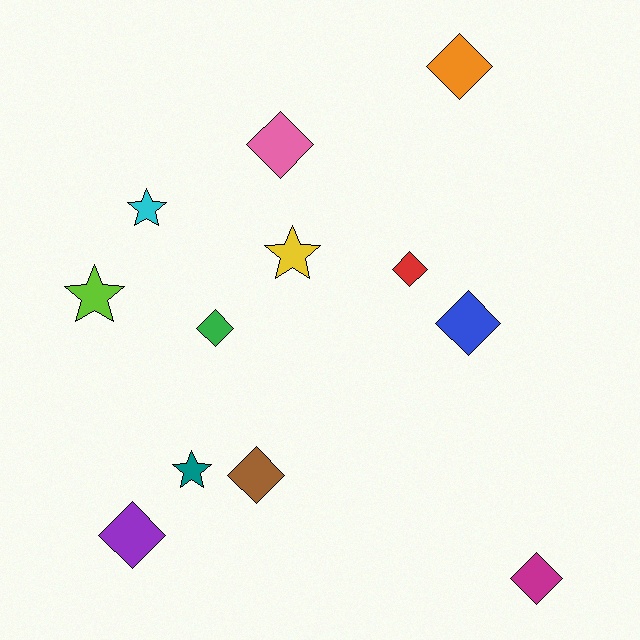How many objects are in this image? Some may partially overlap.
There are 12 objects.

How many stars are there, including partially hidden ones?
There are 4 stars.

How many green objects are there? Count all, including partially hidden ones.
There is 1 green object.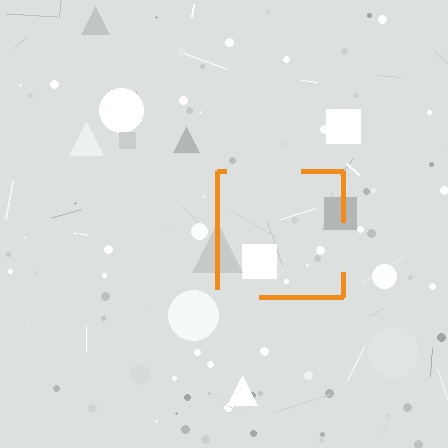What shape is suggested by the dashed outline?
The dashed outline suggests a square.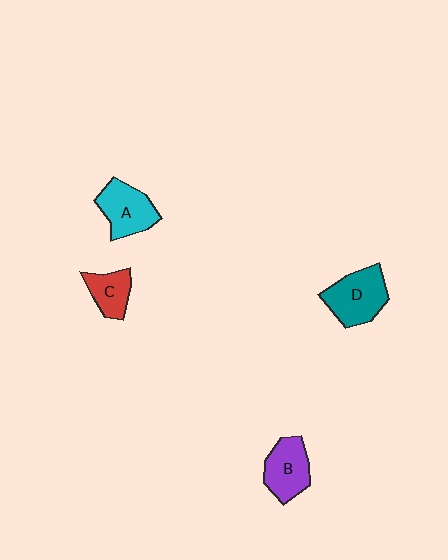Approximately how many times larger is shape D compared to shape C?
Approximately 1.6 times.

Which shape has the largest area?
Shape D (teal).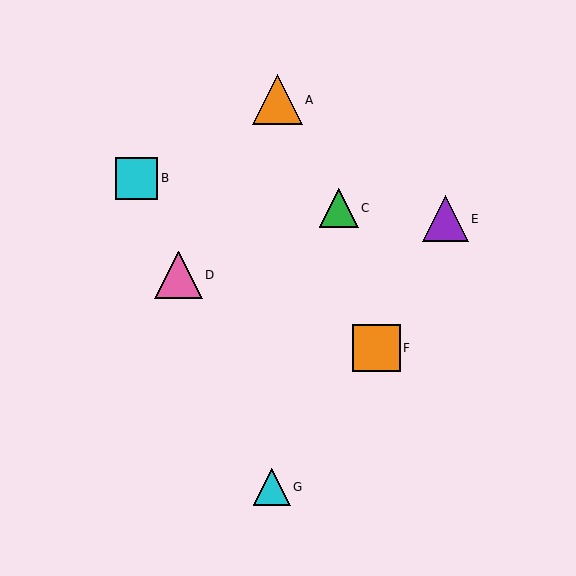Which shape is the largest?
The orange triangle (labeled A) is the largest.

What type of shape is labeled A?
Shape A is an orange triangle.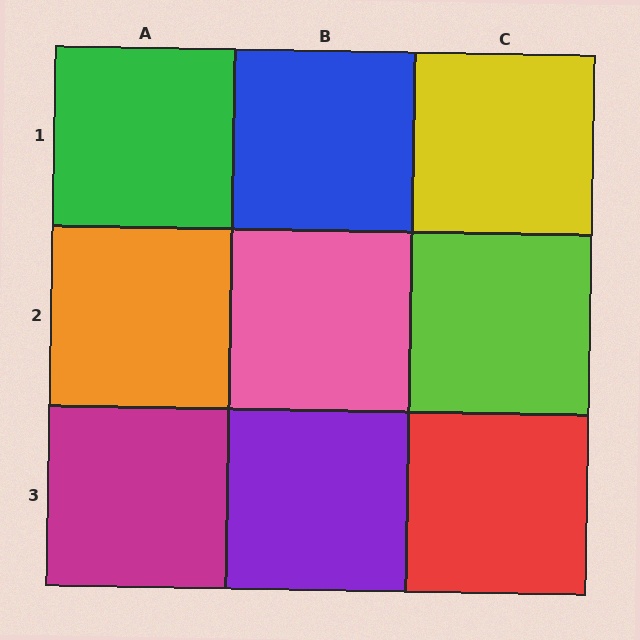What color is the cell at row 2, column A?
Orange.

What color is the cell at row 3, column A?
Magenta.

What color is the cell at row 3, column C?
Red.